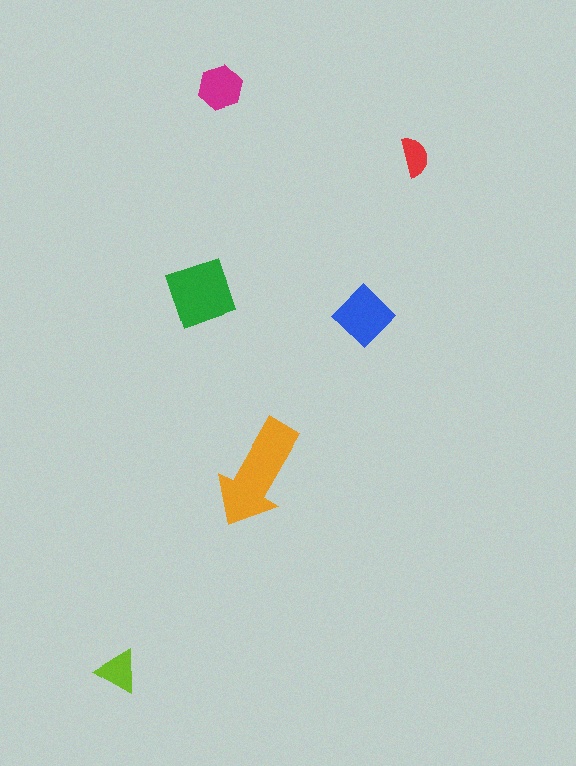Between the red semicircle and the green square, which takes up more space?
The green square.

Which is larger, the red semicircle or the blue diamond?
The blue diamond.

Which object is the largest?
The orange arrow.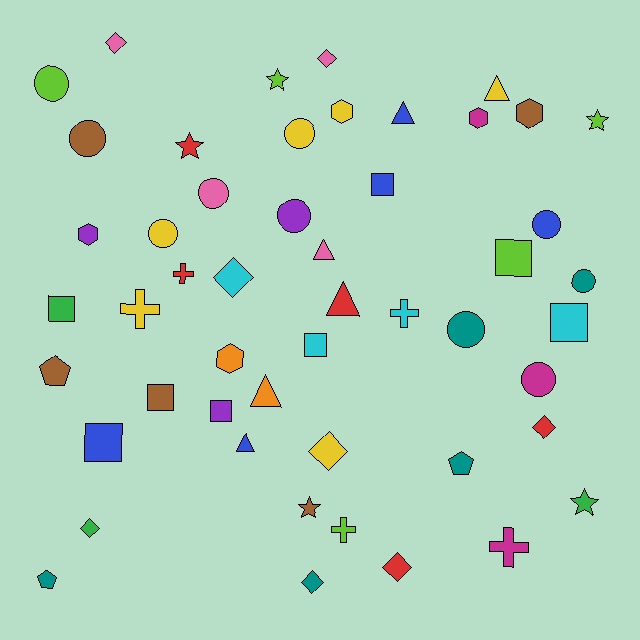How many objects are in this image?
There are 50 objects.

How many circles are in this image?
There are 10 circles.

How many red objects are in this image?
There are 5 red objects.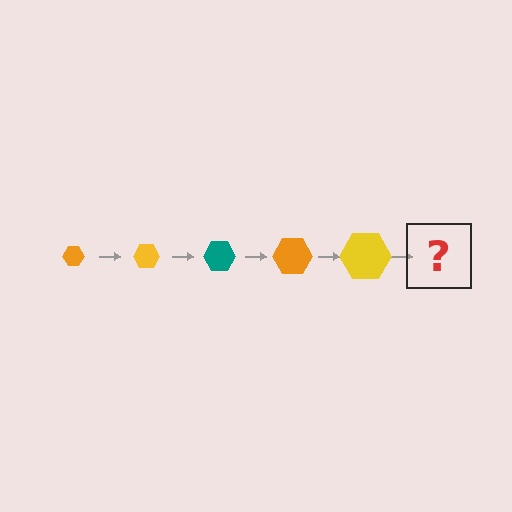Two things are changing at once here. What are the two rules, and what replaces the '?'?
The two rules are that the hexagon grows larger each step and the color cycles through orange, yellow, and teal. The '?' should be a teal hexagon, larger than the previous one.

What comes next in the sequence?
The next element should be a teal hexagon, larger than the previous one.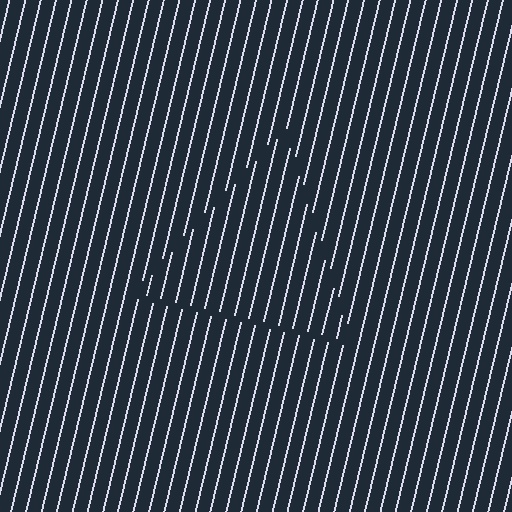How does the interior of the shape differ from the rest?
The interior of the shape contains the same grating, shifted by half a period — the contour is defined by the phase discontinuity where line-ends from the inner and outer gratings abut.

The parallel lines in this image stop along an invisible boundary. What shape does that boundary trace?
An illusory triangle. The interior of the shape contains the same grating, shifted by half a period — the contour is defined by the phase discontinuity where line-ends from the inner and outer gratings abut.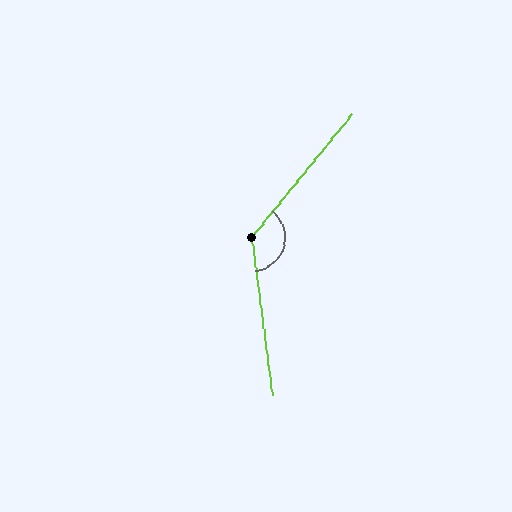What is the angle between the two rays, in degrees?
Approximately 134 degrees.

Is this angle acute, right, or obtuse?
It is obtuse.